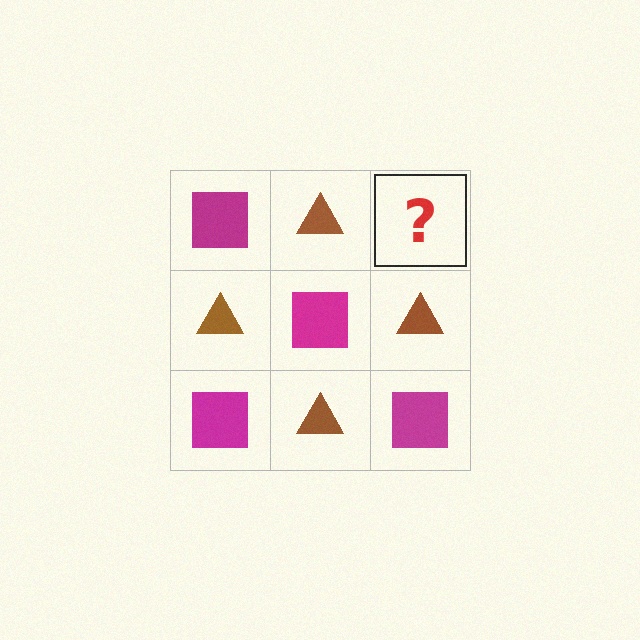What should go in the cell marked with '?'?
The missing cell should contain a magenta square.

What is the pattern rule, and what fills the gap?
The rule is that it alternates magenta square and brown triangle in a checkerboard pattern. The gap should be filled with a magenta square.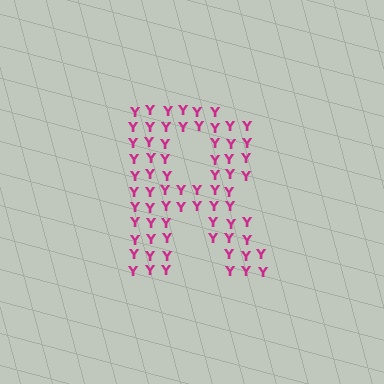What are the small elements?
The small elements are letter Y's.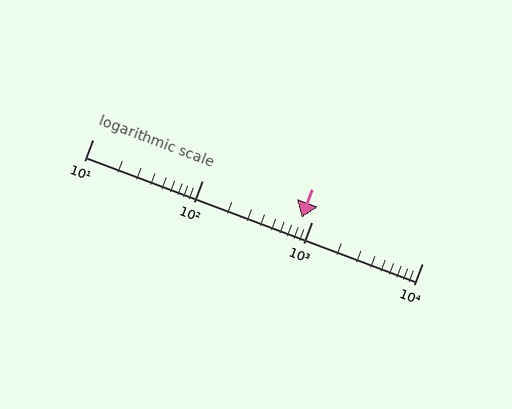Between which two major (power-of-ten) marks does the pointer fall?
The pointer is between 100 and 1000.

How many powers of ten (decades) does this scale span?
The scale spans 3 decades, from 10 to 10000.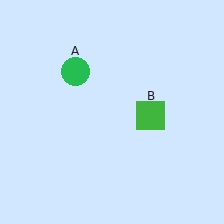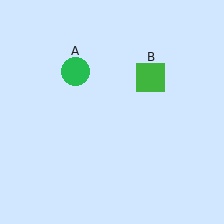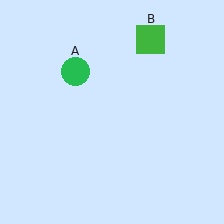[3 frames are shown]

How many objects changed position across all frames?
1 object changed position: green square (object B).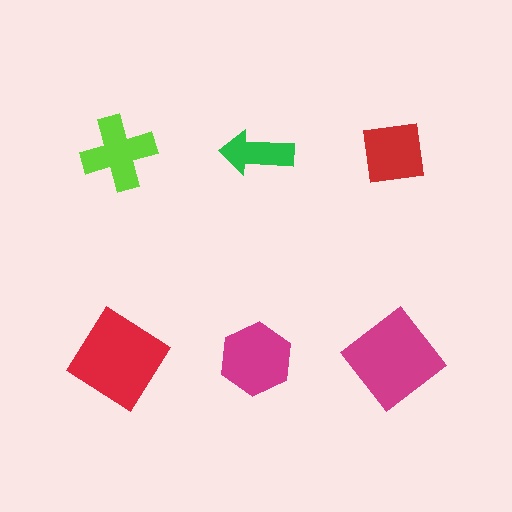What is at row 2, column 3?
A magenta diamond.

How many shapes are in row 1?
3 shapes.